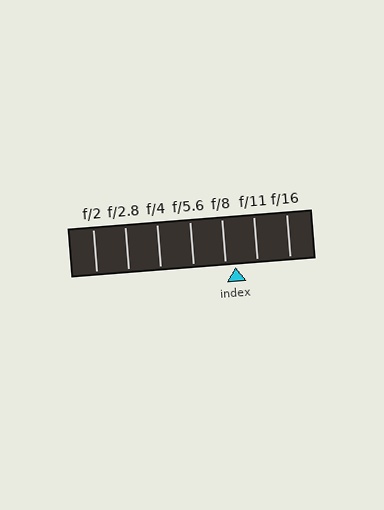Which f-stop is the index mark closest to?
The index mark is closest to f/8.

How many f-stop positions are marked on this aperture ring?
There are 7 f-stop positions marked.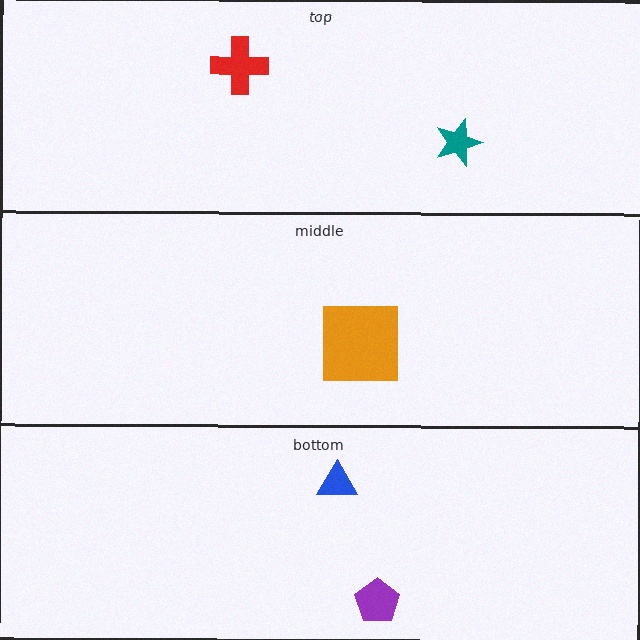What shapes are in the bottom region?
The blue triangle, the purple pentagon.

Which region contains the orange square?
The middle region.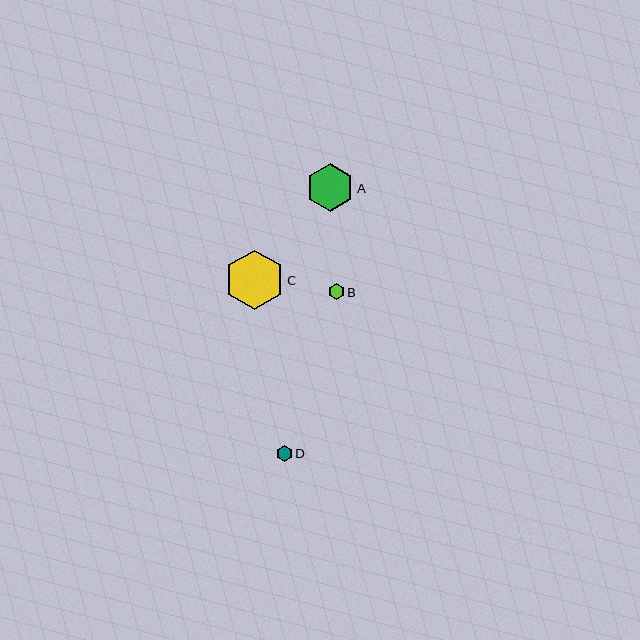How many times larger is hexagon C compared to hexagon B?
Hexagon C is approximately 3.8 times the size of hexagon B.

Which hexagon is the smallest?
Hexagon B is the smallest with a size of approximately 16 pixels.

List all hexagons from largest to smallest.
From largest to smallest: C, A, D, B.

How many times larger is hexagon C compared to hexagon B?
Hexagon C is approximately 3.8 times the size of hexagon B.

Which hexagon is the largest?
Hexagon C is the largest with a size of approximately 59 pixels.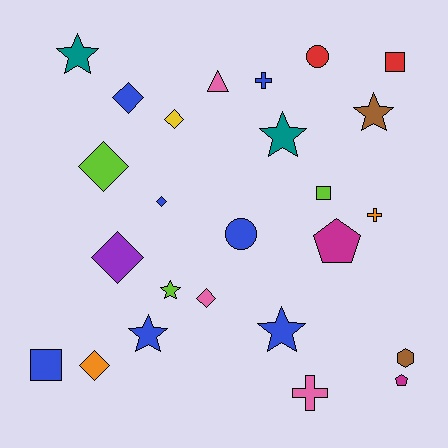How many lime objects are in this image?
There are 3 lime objects.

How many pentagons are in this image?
There are 2 pentagons.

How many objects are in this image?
There are 25 objects.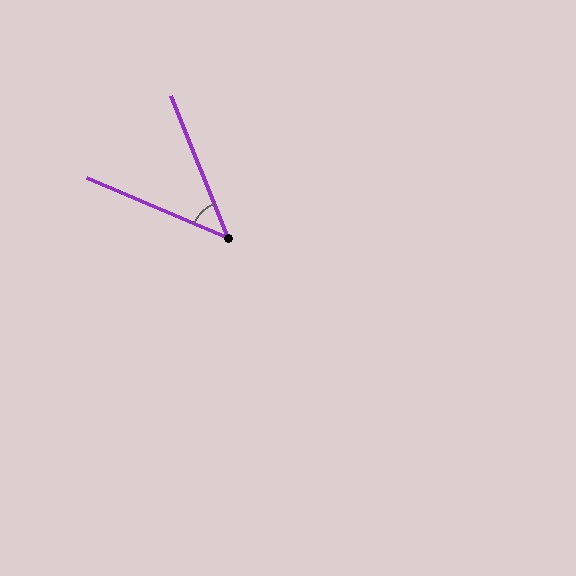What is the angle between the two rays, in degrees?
Approximately 45 degrees.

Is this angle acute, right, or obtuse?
It is acute.